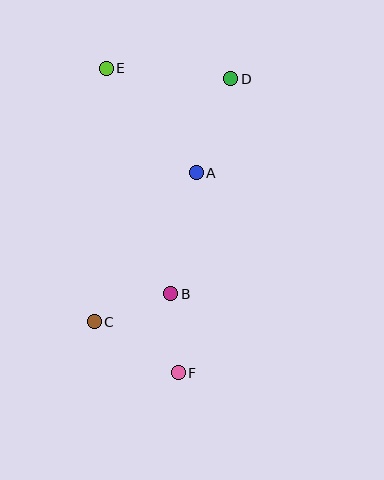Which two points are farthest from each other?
Points E and F are farthest from each other.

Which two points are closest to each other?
Points B and F are closest to each other.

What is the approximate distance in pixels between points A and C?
The distance between A and C is approximately 181 pixels.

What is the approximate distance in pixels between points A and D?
The distance between A and D is approximately 100 pixels.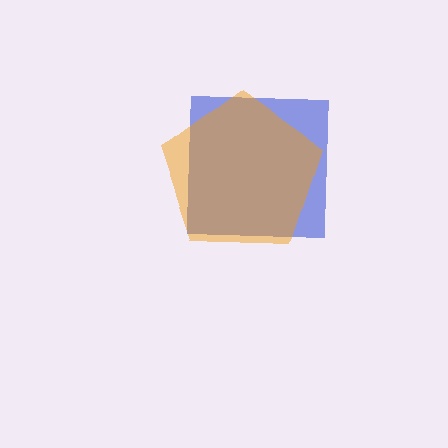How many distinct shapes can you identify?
There are 2 distinct shapes: a blue square, an orange pentagon.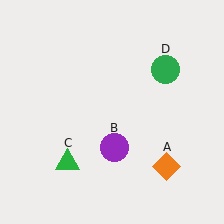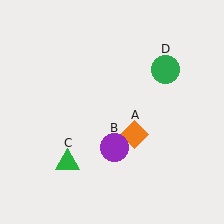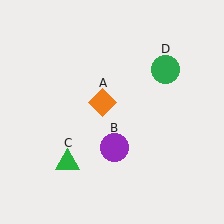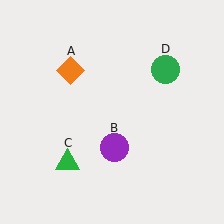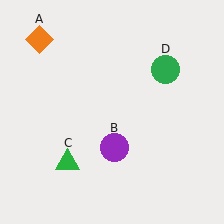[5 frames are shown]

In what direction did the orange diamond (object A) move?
The orange diamond (object A) moved up and to the left.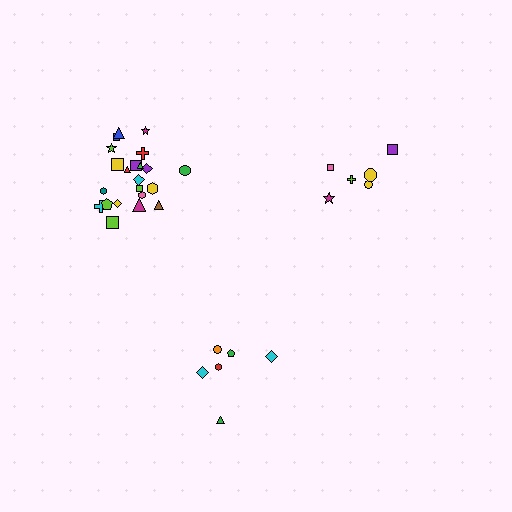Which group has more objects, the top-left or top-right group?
The top-left group.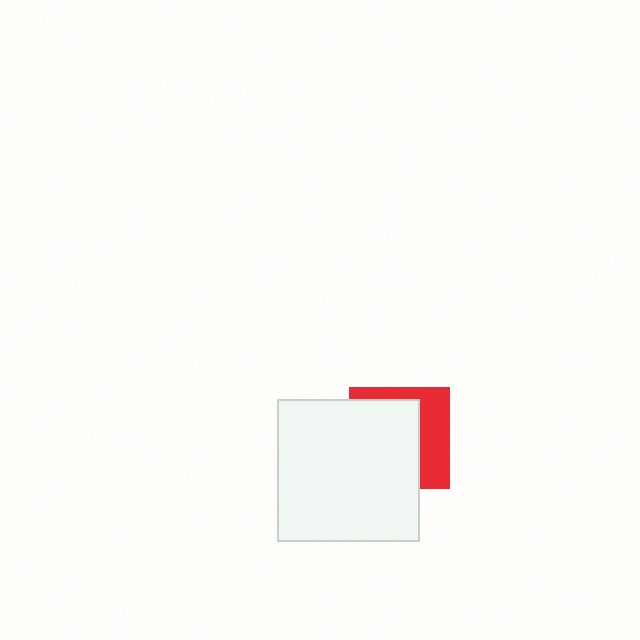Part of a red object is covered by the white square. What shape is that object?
It is a square.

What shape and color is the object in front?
The object in front is a white square.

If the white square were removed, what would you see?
You would see the complete red square.